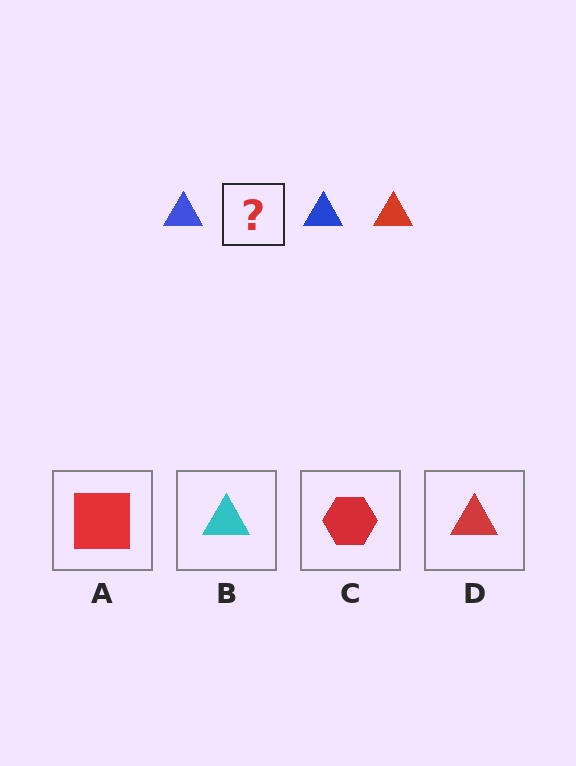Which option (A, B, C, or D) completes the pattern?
D.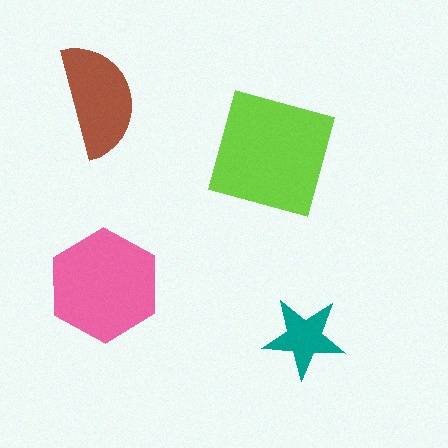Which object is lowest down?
The teal star is bottommost.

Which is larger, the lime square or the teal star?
The lime square.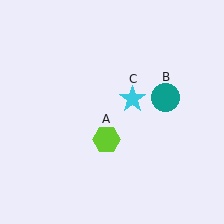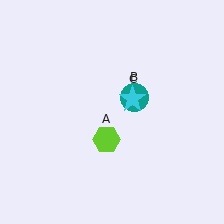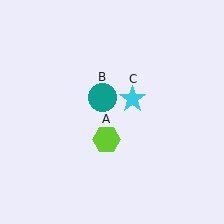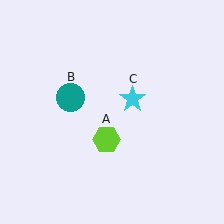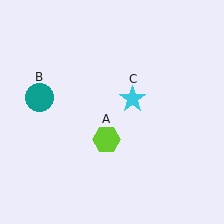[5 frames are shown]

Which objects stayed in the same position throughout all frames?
Lime hexagon (object A) and cyan star (object C) remained stationary.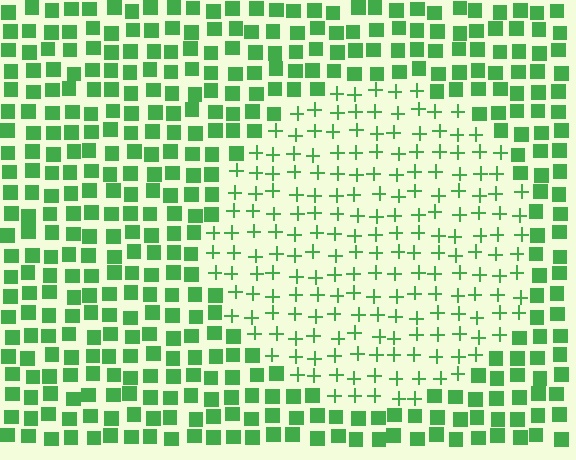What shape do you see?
I see a circle.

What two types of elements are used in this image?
The image uses plus signs inside the circle region and squares outside it.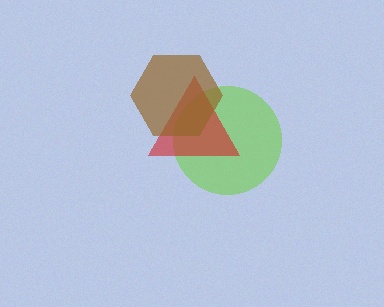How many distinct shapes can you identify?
There are 3 distinct shapes: a lime circle, a red triangle, a brown hexagon.